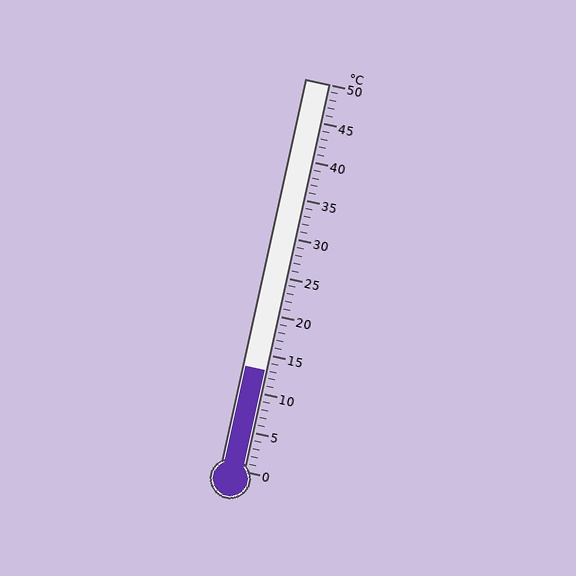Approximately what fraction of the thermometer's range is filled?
The thermometer is filled to approximately 25% of its range.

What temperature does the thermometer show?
The thermometer shows approximately 13°C.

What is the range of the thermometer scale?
The thermometer scale ranges from 0°C to 50°C.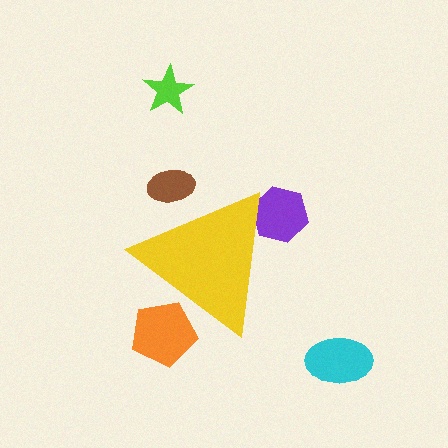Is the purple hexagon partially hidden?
Yes, the purple hexagon is partially hidden behind the yellow triangle.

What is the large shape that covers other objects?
A yellow triangle.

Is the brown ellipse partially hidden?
Yes, the brown ellipse is partially hidden behind the yellow triangle.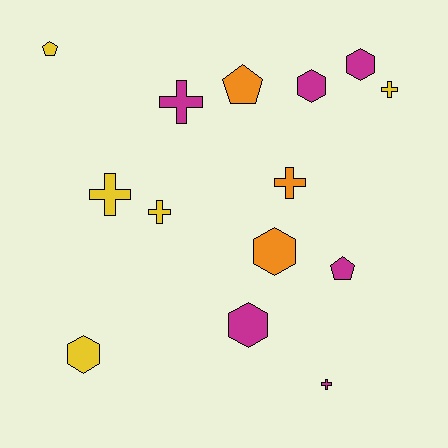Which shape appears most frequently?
Cross, with 6 objects.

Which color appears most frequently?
Magenta, with 6 objects.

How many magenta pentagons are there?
There is 1 magenta pentagon.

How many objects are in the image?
There are 14 objects.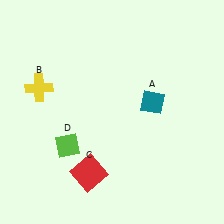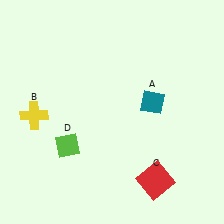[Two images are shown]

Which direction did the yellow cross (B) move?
The yellow cross (B) moved down.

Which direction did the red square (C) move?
The red square (C) moved right.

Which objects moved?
The objects that moved are: the yellow cross (B), the red square (C).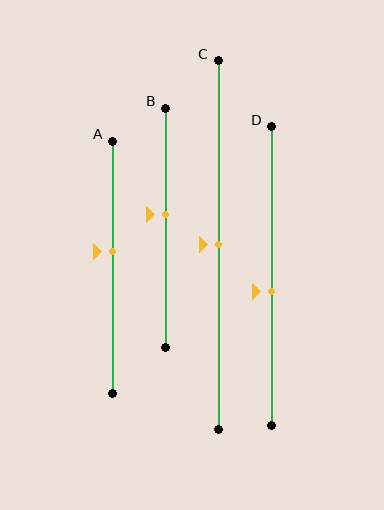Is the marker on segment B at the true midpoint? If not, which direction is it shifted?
No, the marker on segment B is shifted upward by about 6% of the segment length.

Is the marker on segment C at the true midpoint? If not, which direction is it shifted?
Yes, the marker on segment C is at the true midpoint.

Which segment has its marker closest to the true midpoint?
Segment C has its marker closest to the true midpoint.